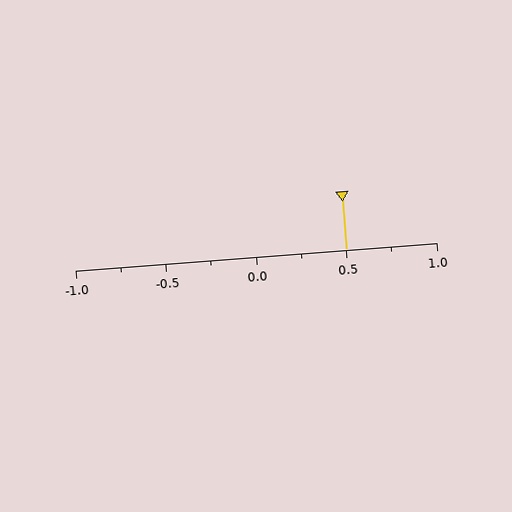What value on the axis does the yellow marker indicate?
The marker indicates approximately 0.5.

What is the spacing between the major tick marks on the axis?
The major ticks are spaced 0.5 apart.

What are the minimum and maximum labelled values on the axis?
The axis runs from -1.0 to 1.0.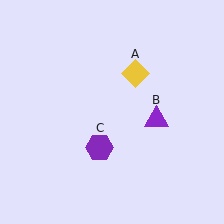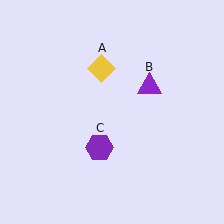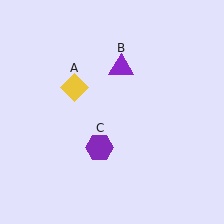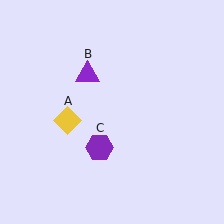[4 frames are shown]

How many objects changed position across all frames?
2 objects changed position: yellow diamond (object A), purple triangle (object B).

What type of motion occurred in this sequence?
The yellow diamond (object A), purple triangle (object B) rotated counterclockwise around the center of the scene.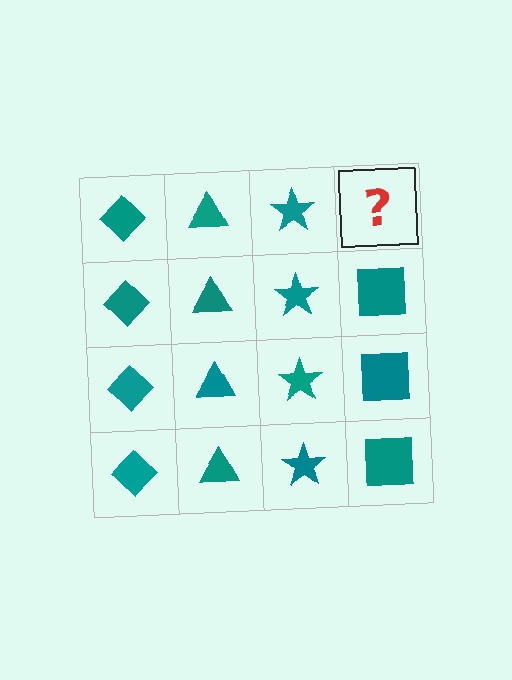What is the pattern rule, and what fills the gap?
The rule is that each column has a consistent shape. The gap should be filled with a teal square.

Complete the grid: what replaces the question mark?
The question mark should be replaced with a teal square.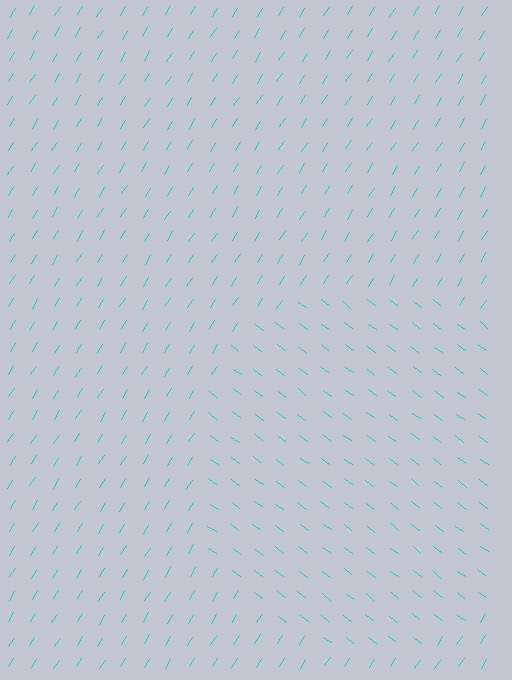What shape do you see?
I see a circle.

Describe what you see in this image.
The image is filled with small cyan line segments. A circle region in the image has lines oriented differently from the surrounding lines, creating a visible texture boundary.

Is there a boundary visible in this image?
Yes, there is a texture boundary formed by a change in line orientation.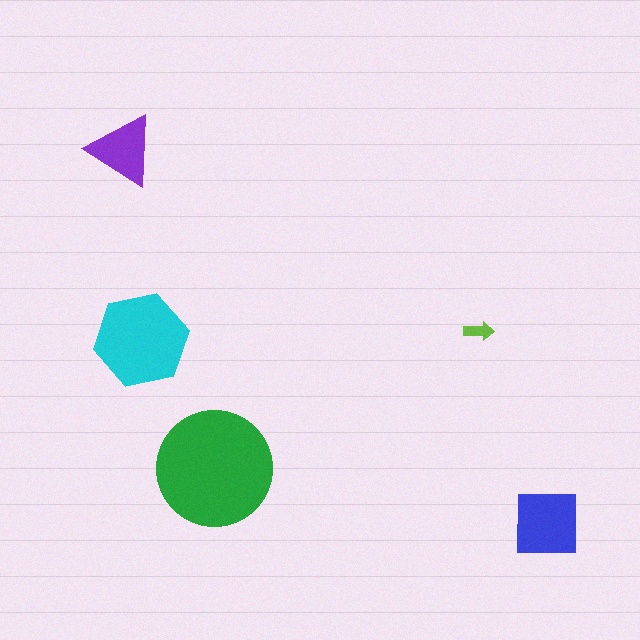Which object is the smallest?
The lime arrow.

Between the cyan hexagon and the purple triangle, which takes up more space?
The cyan hexagon.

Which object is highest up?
The purple triangle is topmost.